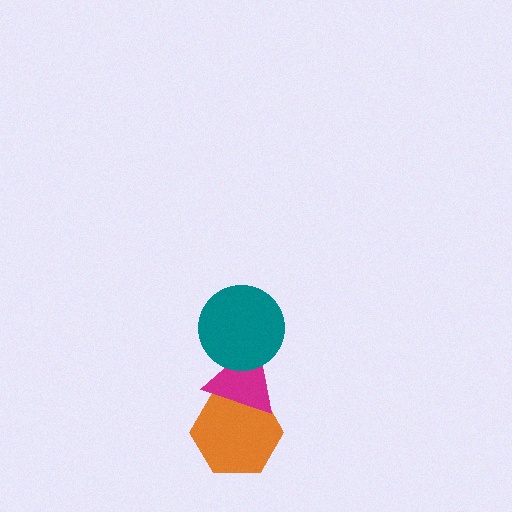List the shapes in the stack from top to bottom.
From top to bottom: the teal circle, the magenta triangle, the orange hexagon.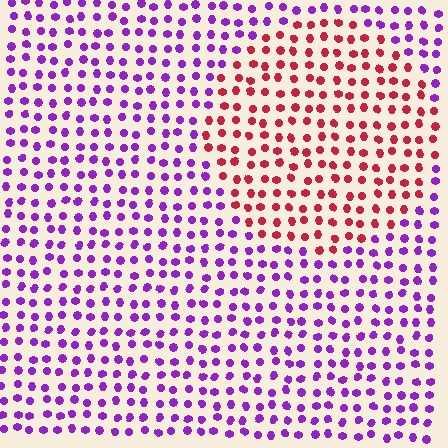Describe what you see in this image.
The image is filled with small purple elements in a uniform arrangement. A circle-shaped region is visible where the elements are tinted to a slightly different hue, forming a subtle color boundary.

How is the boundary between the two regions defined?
The boundary is defined purely by a slight shift in hue (about 67 degrees). Spacing, size, and orientation are identical on both sides.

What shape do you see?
I see a circle.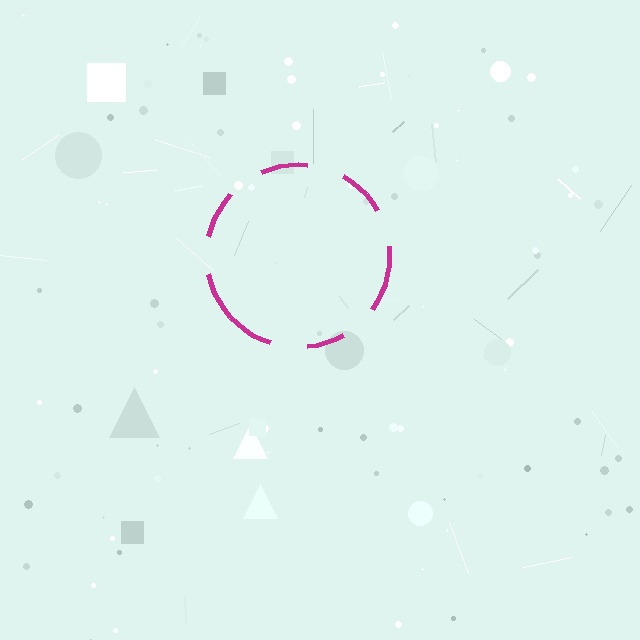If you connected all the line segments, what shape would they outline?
They would outline a circle.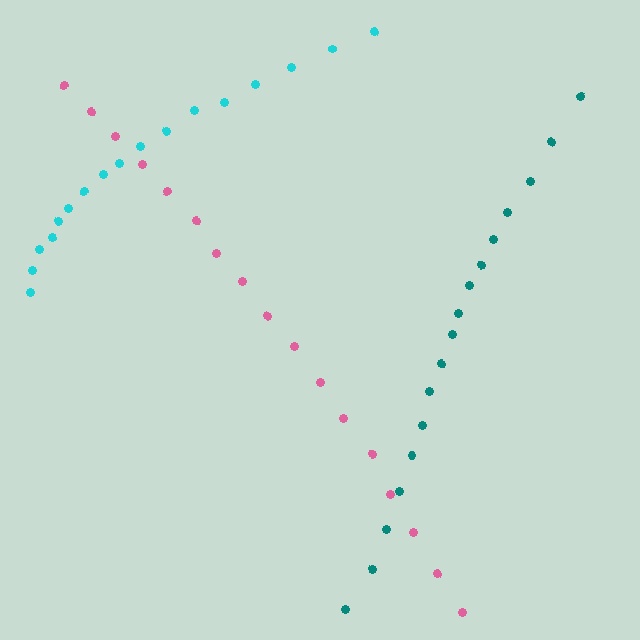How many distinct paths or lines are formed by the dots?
There are 3 distinct paths.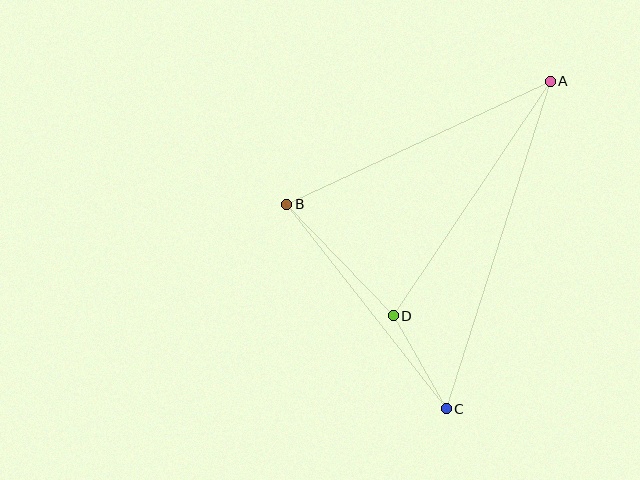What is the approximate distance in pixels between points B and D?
The distance between B and D is approximately 154 pixels.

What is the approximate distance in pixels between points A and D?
The distance between A and D is approximately 282 pixels.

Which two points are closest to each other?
Points C and D are closest to each other.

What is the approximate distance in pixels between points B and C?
The distance between B and C is approximately 260 pixels.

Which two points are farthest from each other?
Points A and C are farthest from each other.